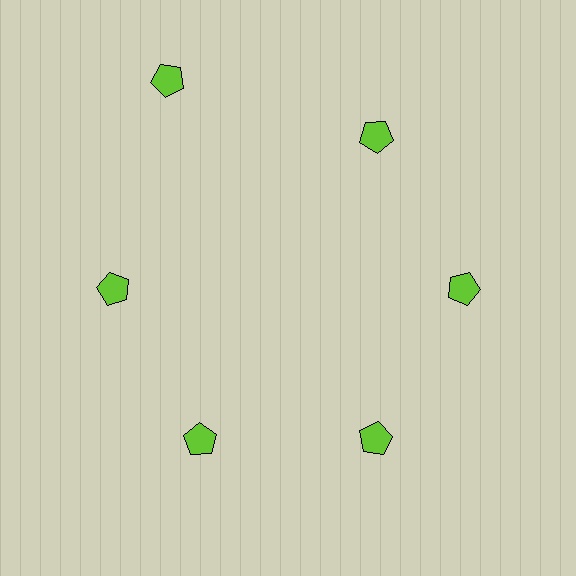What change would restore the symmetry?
The symmetry would be restored by moving it inward, back onto the ring so that all 6 pentagons sit at equal angles and equal distance from the center.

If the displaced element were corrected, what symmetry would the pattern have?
It would have 6-fold rotational symmetry — the pattern would map onto itself every 60 degrees.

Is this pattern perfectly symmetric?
No. The 6 lime pentagons are arranged in a ring, but one element near the 11 o'clock position is pushed outward from the center, breaking the 6-fold rotational symmetry.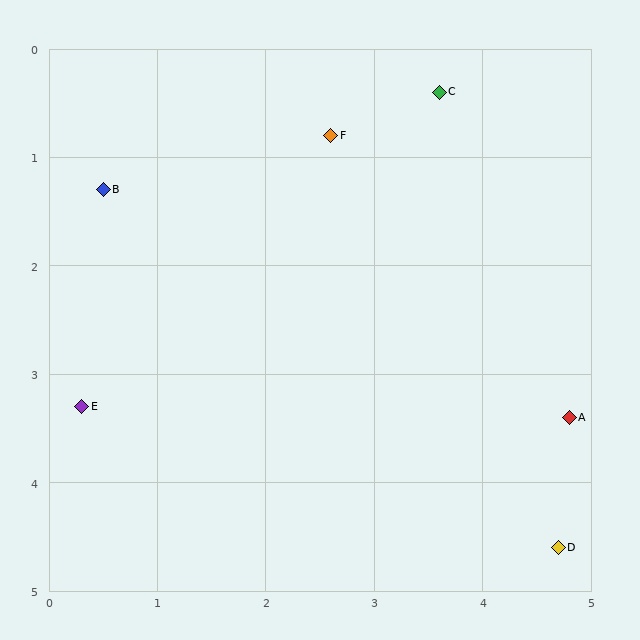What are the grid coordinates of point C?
Point C is at approximately (3.6, 0.4).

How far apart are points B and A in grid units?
Points B and A are about 4.8 grid units apart.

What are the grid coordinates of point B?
Point B is at approximately (0.5, 1.3).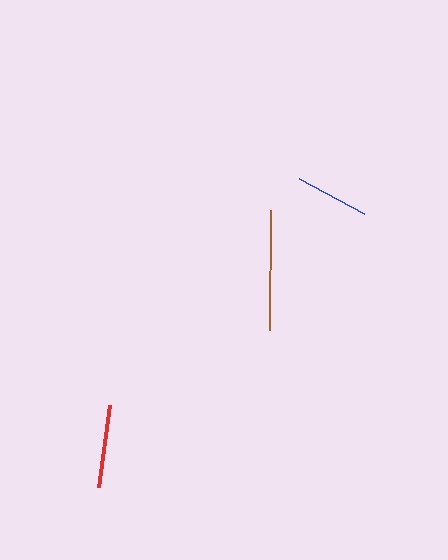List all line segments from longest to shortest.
From longest to shortest: brown, red, blue.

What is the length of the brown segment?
The brown segment is approximately 120 pixels long.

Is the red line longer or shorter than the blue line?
The red line is longer than the blue line.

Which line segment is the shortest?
The blue line is the shortest at approximately 74 pixels.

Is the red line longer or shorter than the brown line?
The brown line is longer than the red line.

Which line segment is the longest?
The brown line is the longest at approximately 120 pixels.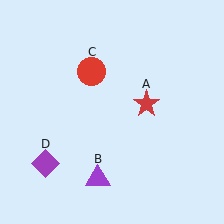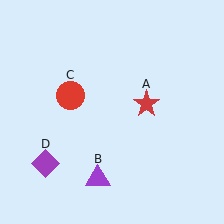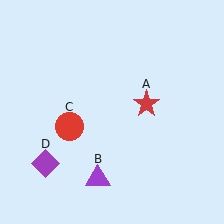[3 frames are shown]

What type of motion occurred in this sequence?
The red circle (object C) rotated counterclockwise around the center of the scene.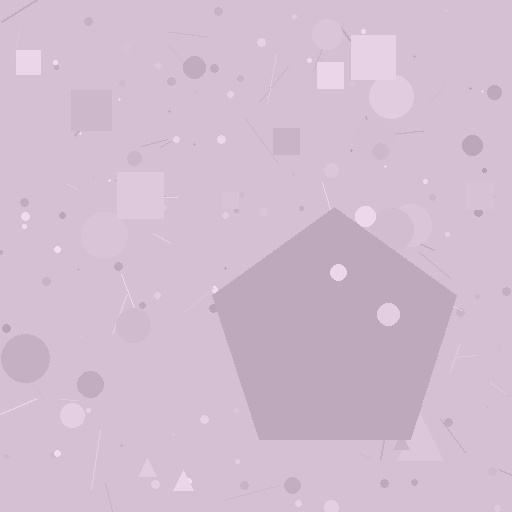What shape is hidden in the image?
A pentagon is hidden in the image.